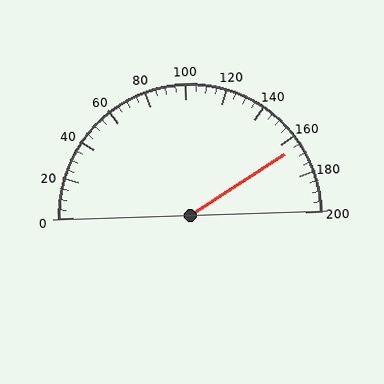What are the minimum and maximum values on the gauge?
The gauge ranges from 0 to 200.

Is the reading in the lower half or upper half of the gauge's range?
The reading is in the upper half of the range (0 to 200).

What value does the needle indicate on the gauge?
The needle indicates approximately 165.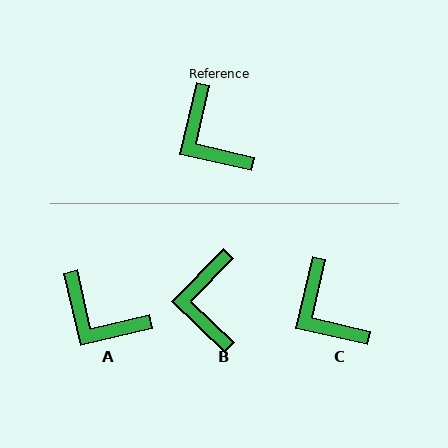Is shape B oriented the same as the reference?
No, it is off by about 31 degrees.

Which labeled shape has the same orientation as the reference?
C.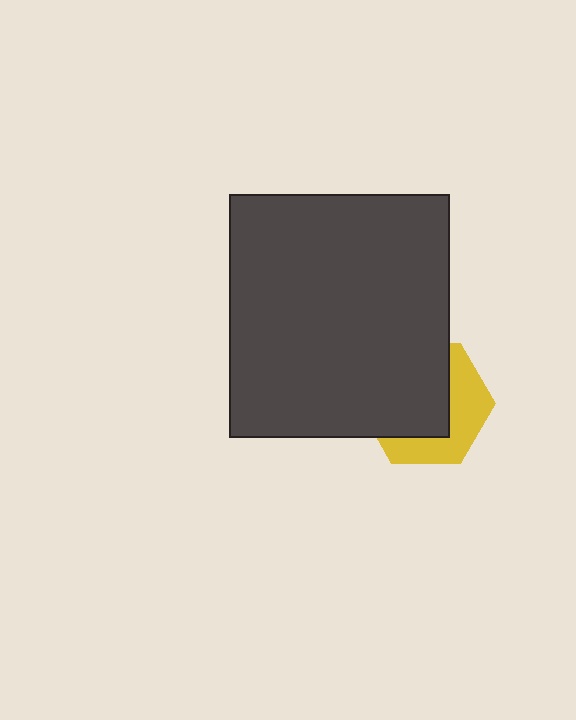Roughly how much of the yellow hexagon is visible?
A small part of it is visible (roughly 41%).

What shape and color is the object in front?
The object in front is a dark gray rectangle.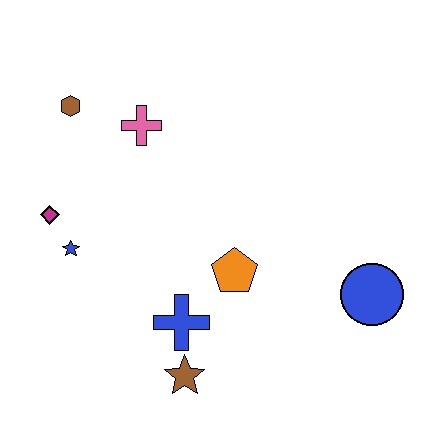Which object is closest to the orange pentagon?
The blue cross is closest to the orange pentagon.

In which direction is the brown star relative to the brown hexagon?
The brown star is below the brown hexagon.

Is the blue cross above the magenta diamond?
No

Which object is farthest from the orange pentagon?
The brown hexagon is farthest from the orange pentagon.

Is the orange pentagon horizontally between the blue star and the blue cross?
No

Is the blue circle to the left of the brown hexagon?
No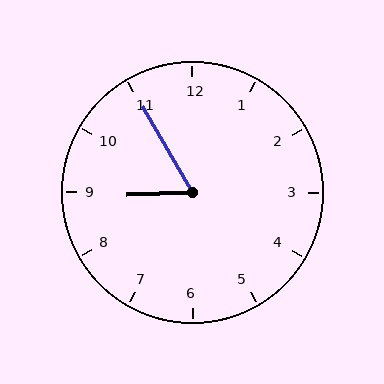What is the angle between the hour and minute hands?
Approximately 62 degrees.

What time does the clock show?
8:55.